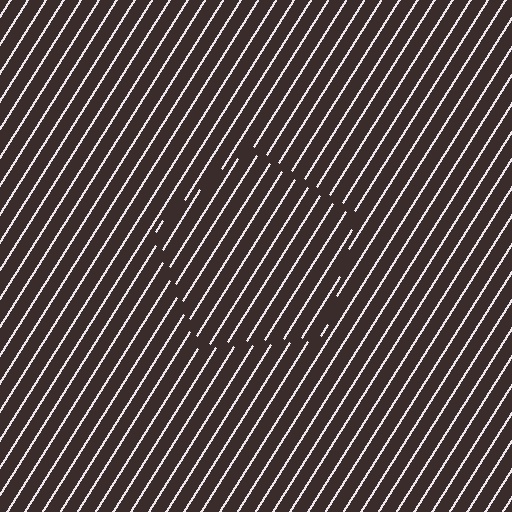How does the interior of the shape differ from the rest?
The interior of the shape contains the same grating, shifted by half a period — the contour is defined by the phase discontinuity where line-ends from the inner and outer gratings abut.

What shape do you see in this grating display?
An illusory pentagon. The interior of the shape contains the same grating, shifted by half a period — the contour is defined by the phase discontinuity where line-ends from the inner and outer gratings abut.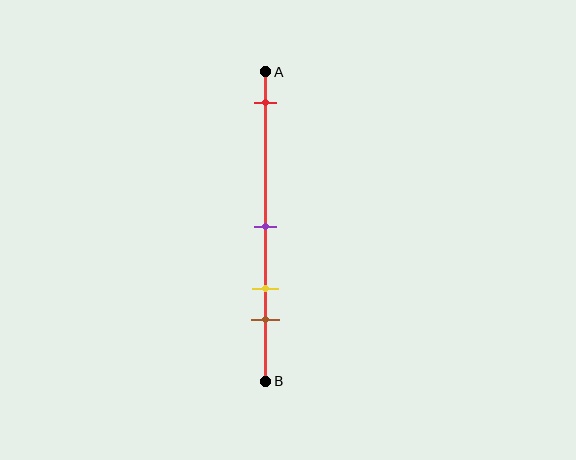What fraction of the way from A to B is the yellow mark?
The yellow mark is approximately 70% (0.7) of the way from A to B.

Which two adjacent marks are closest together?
The yellow and brown marks are the closest adjacent pair.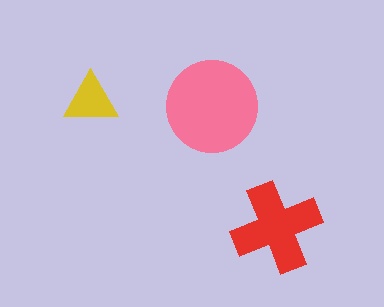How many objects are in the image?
There are 3 objects in the image.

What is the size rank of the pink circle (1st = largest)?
1st.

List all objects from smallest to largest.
The yellow triangle, the red cross, the pink circle.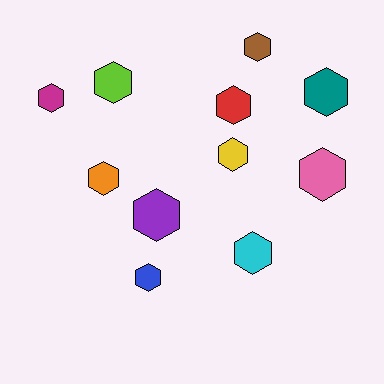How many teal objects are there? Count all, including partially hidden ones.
There is 1 teal object.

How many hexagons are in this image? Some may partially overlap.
There are 11 hexagons.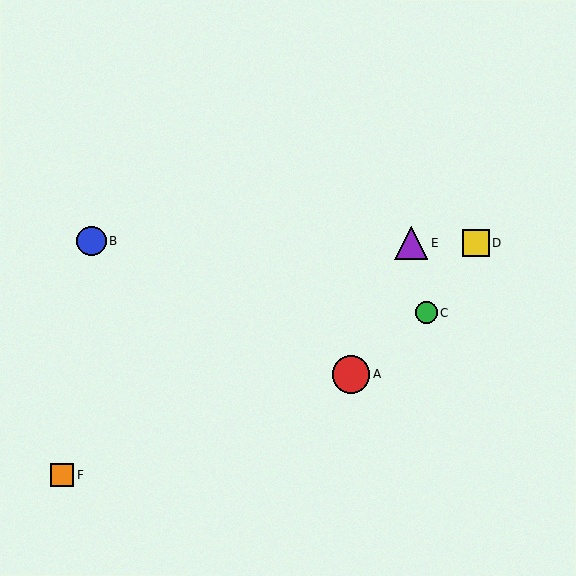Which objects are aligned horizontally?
Objects B, D, E are aligned horizontally.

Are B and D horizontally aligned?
Yes, both are at y≈241.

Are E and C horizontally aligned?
No, E is at y≈242 and C is at y≈312.